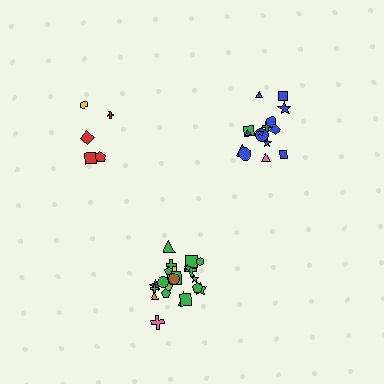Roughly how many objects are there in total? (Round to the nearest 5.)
Roughly 45 objects in total.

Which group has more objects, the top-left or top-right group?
The top-right group.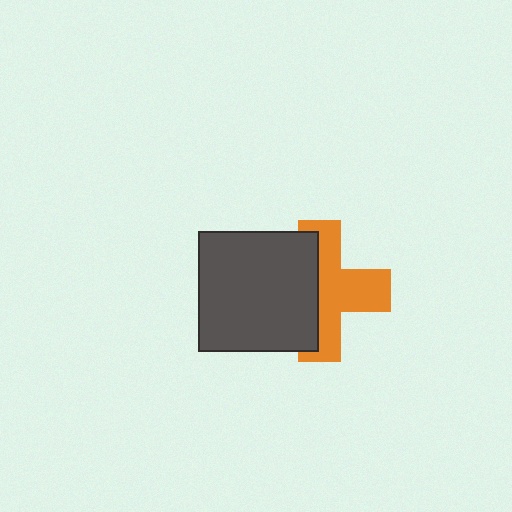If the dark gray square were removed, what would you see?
You would see the complete orange cross.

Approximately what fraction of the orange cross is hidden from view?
Roughly 45% of the orange cross is hidden behind the dark gray square.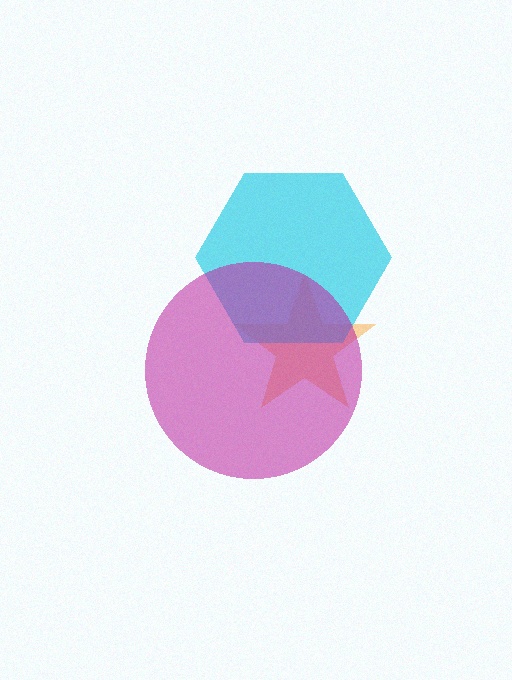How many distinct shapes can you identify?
There are 3 distinct shapes: an orange star, a cyan hexagon, a magenta circle.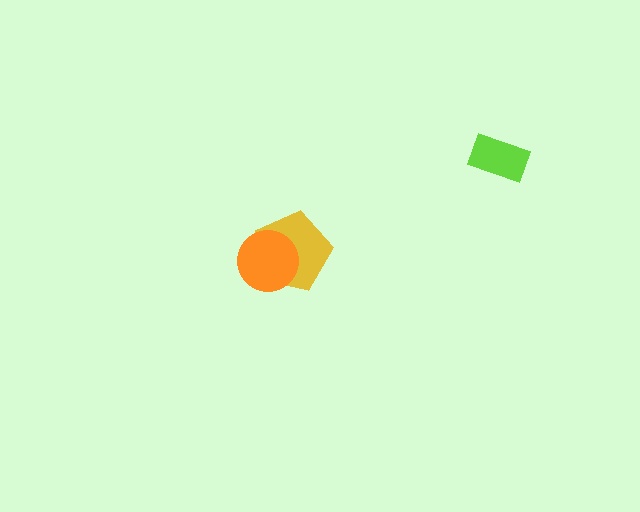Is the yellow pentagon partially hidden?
Yes, it is partially covered by another shape.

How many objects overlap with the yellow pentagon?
1 object overlaps with the yellow pentagon.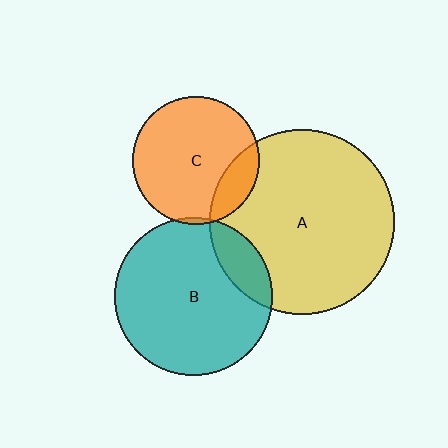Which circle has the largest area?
Circle A (yellow).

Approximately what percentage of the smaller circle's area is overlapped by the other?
Approximately 15%.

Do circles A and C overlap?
Yes.